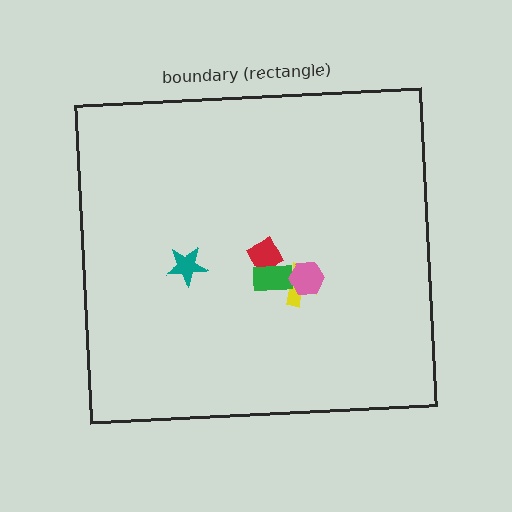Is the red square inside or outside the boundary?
Inside.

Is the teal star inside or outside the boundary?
Inside.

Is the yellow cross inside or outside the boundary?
Inside.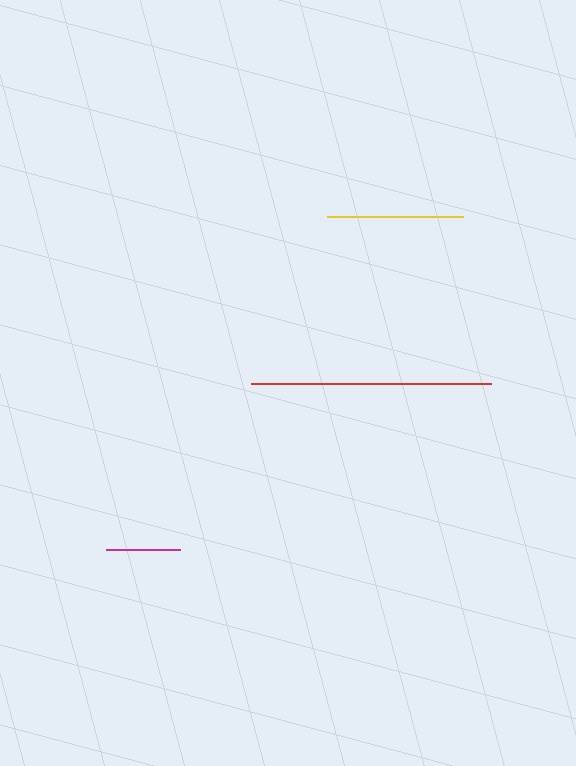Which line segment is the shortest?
The magenta line is the shortest at approximately 74 pixels.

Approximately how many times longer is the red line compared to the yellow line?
The red line is approximately 1.8 times the length of the yellow line.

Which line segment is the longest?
The red line is the longest at approximately 240 pixels.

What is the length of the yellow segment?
The yellow segment is approximately 136 pixels long.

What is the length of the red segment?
The red segment is approximately 240 pixels long.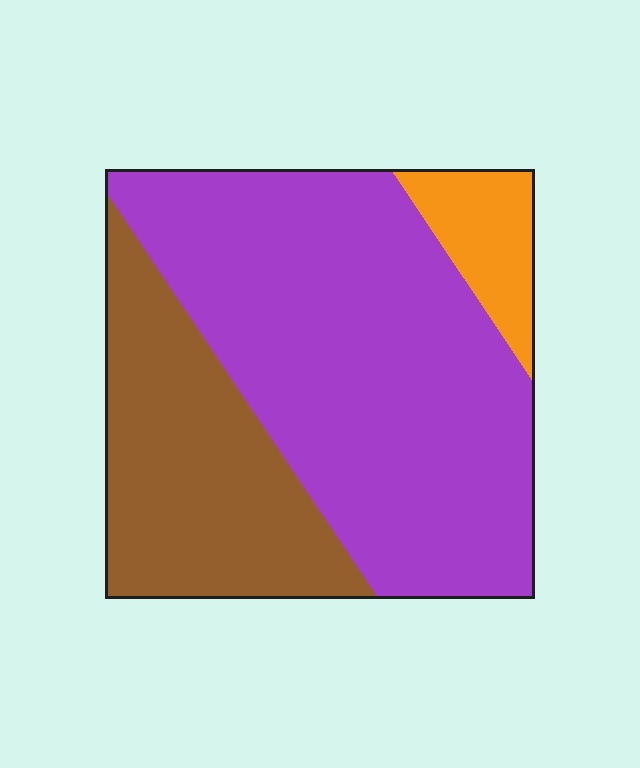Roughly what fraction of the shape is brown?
Brown takes up between a sixth and a third of the shape.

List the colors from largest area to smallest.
From largest to smallest: purple, brown, orange.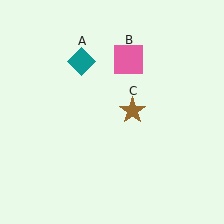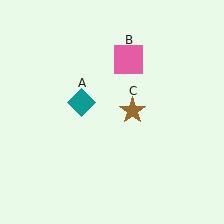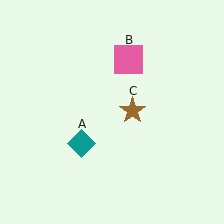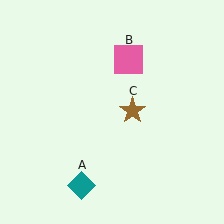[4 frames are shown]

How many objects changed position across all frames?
1 object changed position: teal diamond (object A).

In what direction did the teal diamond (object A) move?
The teal diamond (object A) moved down.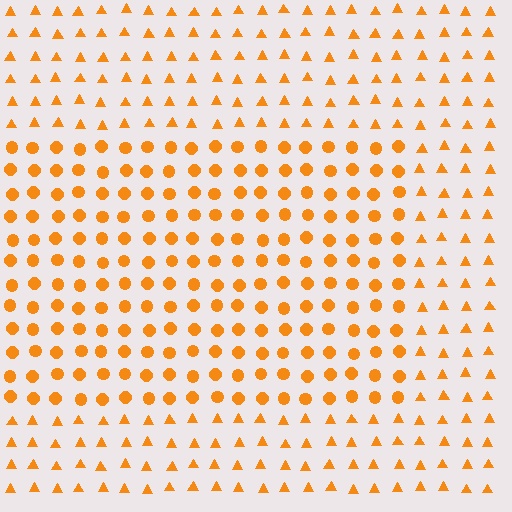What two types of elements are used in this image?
The image uses circles inside the rectangle region and triangles outside it.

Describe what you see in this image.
The image is filled with small orange elements arranged in a uniform grid. A rectangle-shaped region contains circles, while the surrounding area contains triangles. The boundary is defined purely by the change in element shape.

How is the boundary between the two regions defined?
The boundary is defined by a change in element shape: circles inside vs. triangles outside. All elements share the same color and spacing.